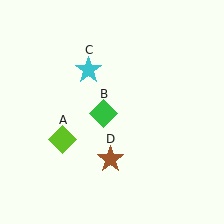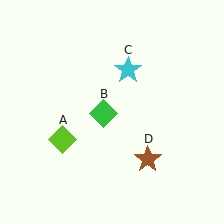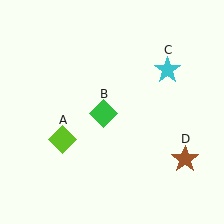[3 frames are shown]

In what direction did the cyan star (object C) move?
The cyan star (object C) moved right.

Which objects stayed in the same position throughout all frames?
Lime diamond (object A) and green diamond (object B) remained stationary.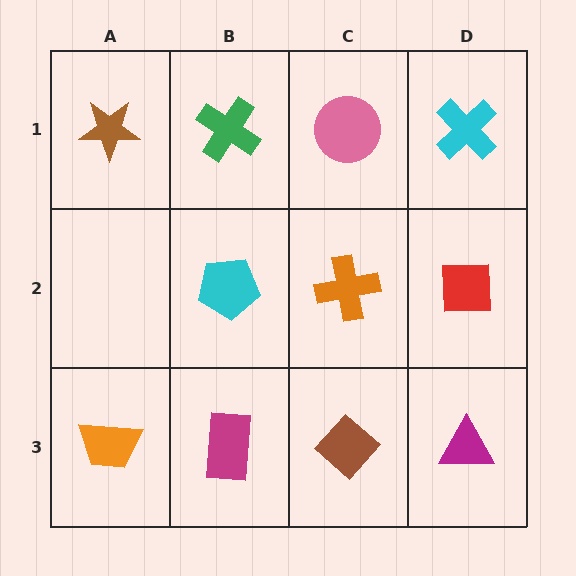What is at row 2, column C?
An orange cross.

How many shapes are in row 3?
4 shapes.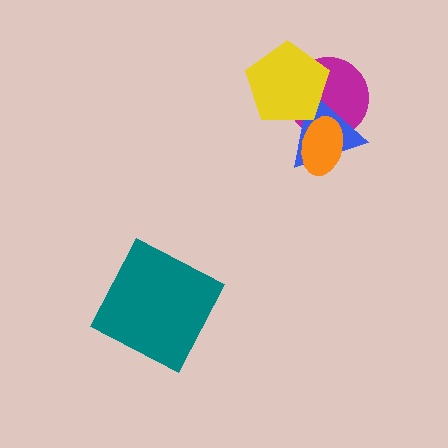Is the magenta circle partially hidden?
Yes, it is partially covered by another shape.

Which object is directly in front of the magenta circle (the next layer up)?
The blue triangle is directly in front of the magenta circle.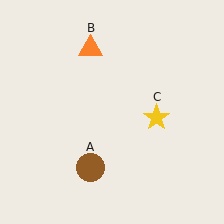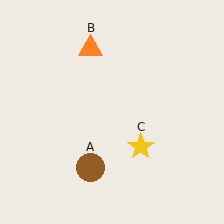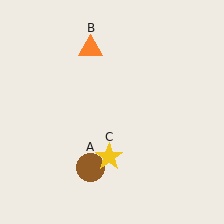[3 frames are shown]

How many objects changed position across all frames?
1 object changed position: yellow star (object C).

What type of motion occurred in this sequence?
The yellow star (object C) rotated clockwise around the center of the scene.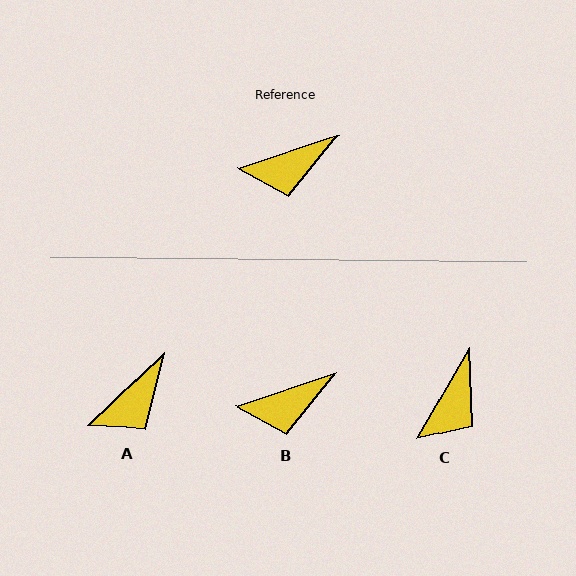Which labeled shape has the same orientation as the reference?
B.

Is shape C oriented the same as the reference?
No, it is off by about 42 degrees.